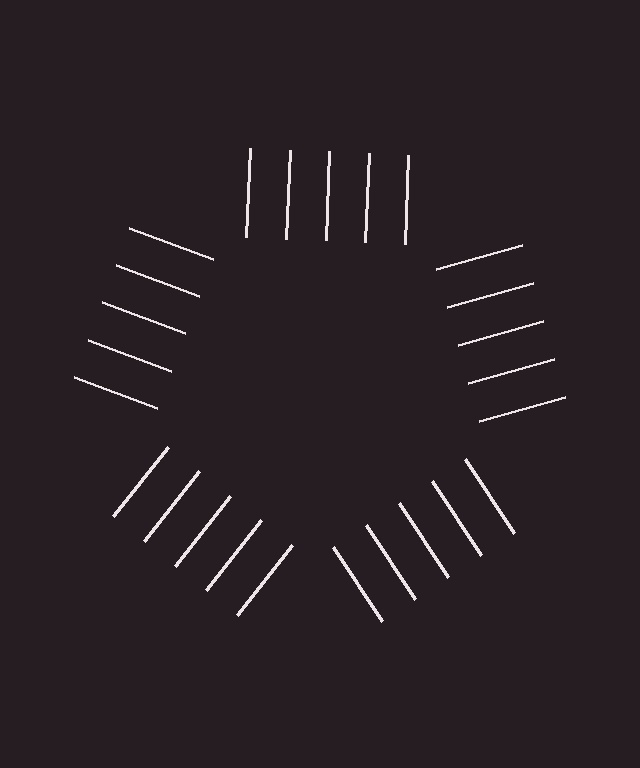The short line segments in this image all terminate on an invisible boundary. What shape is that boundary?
An illusory pentagon — the line segments terminate on its edges but no continuous stroke is drawn.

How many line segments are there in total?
25 — 5 along each of the 5 edges.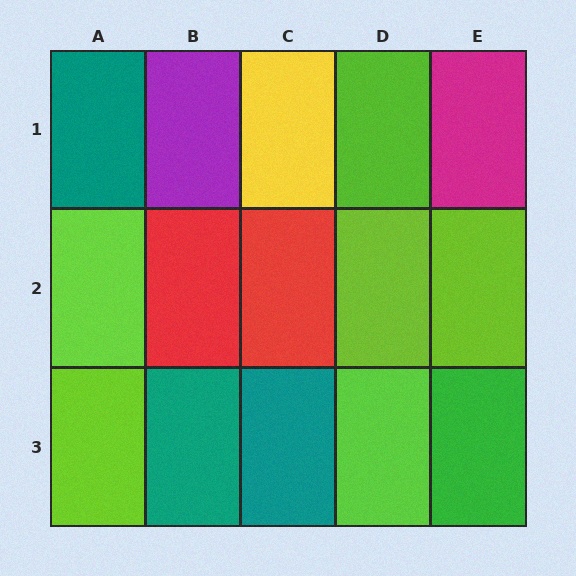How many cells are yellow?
1 cell is yellow.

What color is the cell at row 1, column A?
Teal.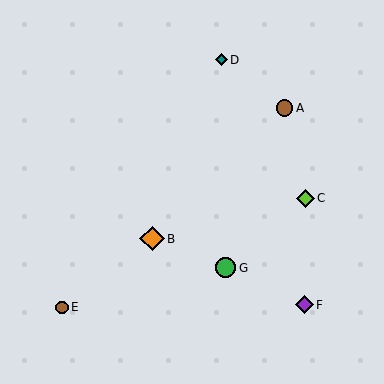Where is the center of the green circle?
The center of the green circle is at (226, 268).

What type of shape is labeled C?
Shape C is a lime diamond.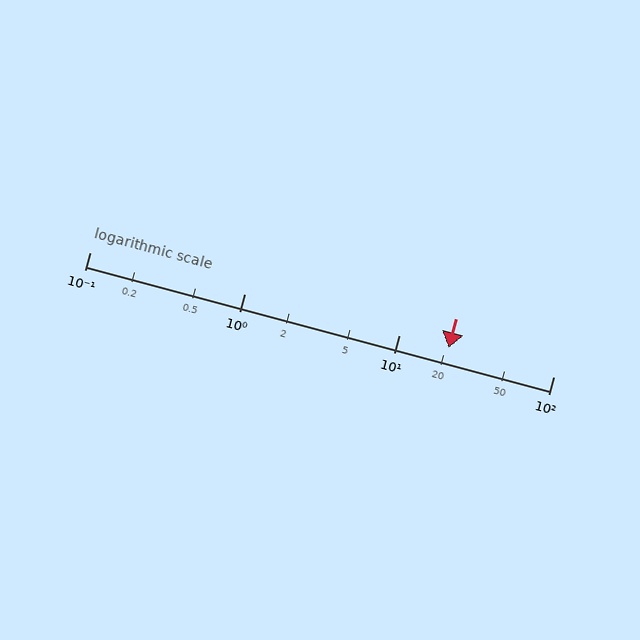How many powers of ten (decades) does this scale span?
The scale spans 3 decades, from 0.1 to 100.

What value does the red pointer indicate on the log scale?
The pointer indicates approximately 21.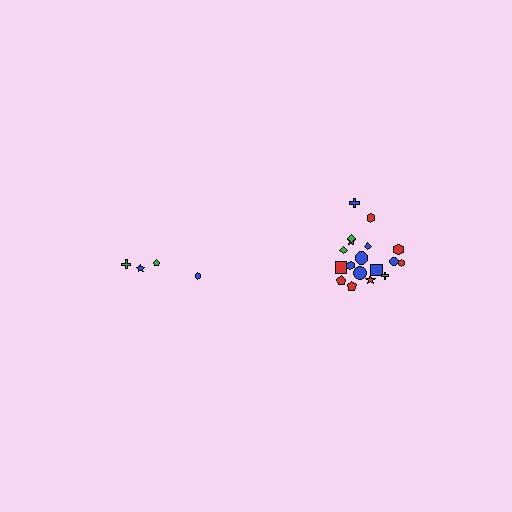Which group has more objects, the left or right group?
The right group.